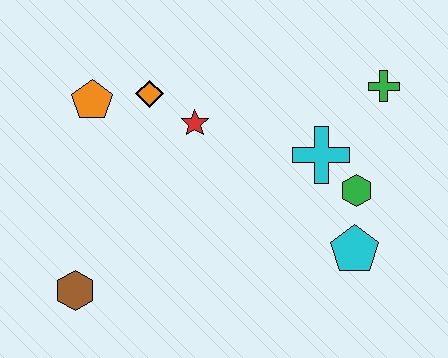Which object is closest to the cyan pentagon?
The green hexagon is closest to the cyan pentagon.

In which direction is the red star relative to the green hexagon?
The red star is to the left of the green hexagon.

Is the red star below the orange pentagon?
Yes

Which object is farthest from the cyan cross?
The brown hexagon is farthest from the cyan cross.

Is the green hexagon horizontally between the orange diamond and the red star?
No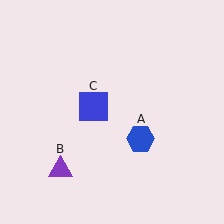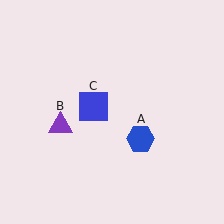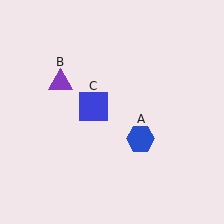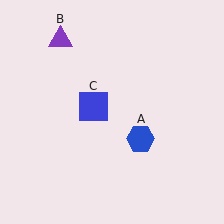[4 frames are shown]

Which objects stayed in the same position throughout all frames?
Blue hexagon (object A) and blue square (object C) remained stationary.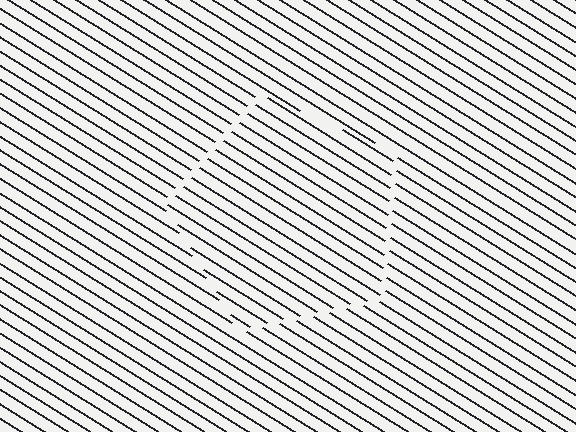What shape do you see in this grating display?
An illusory pentagon. The interior of the shape contains the same grating, shifted by half a period — the contour is defined by the phase discontinuity where line-ends from the inner and outer gratings abut.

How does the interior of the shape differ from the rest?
The interior of the shape contains the same grating, shifted by half a period — the contour is defined by the phase discontinuity where line-ends from the inner and outer gratings abut.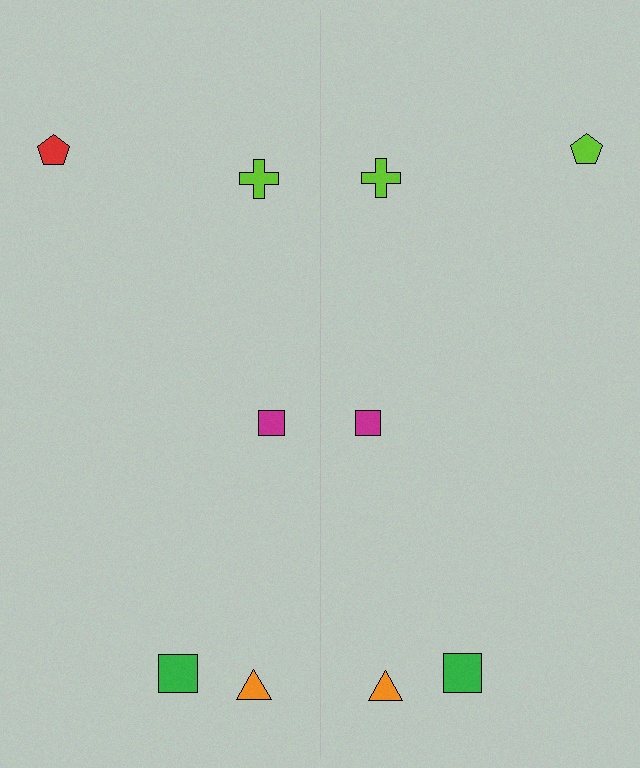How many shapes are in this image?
There are 10 shapes in this image.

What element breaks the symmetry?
The lime pentagon on the right side breaks the symmetry — its mirror counterpart is red.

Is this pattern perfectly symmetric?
No, the pattern is not perfectly symmetric. The lime pentagon on the right side breaks the symmetry — its mirror counterpart is red.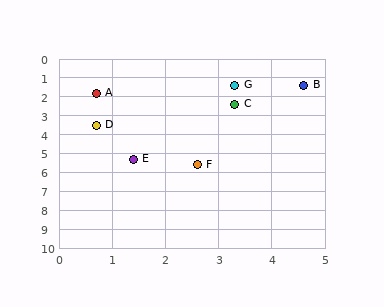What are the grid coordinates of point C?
Point C is at approximately (3.3, 2.4).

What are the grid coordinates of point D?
Point D is at approximately (0.7, 3.5).